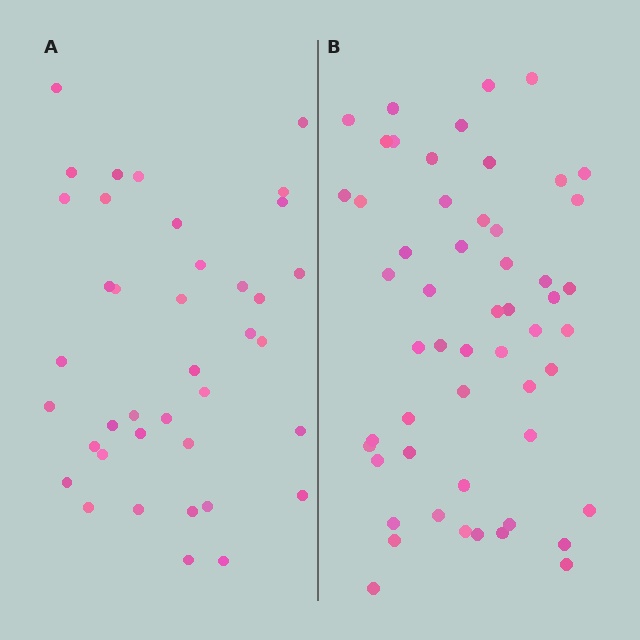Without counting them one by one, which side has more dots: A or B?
Region B (the right region) has more dots.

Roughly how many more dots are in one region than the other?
Region B has approximately 15 more dots than region A.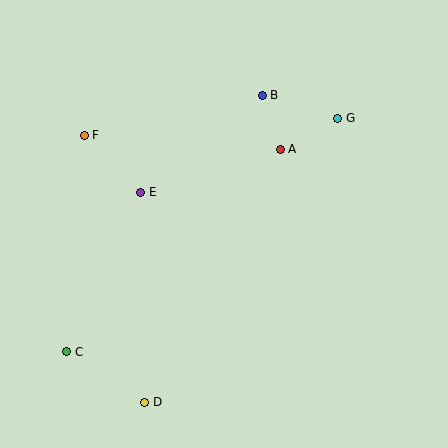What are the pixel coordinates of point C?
Point C is at (67, 352).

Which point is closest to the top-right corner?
Point G is closest to the top-right corner.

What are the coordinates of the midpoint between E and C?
The midpoint between E and C is at (104, 272).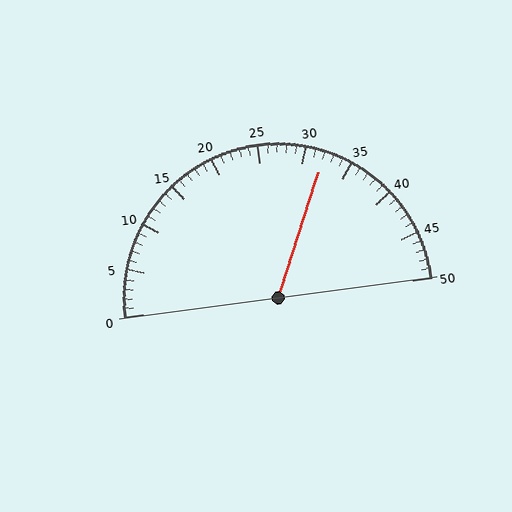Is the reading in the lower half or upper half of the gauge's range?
The reading is in the upper half of the range (0 to 50).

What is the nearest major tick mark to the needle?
The nearest major tick mark is 30.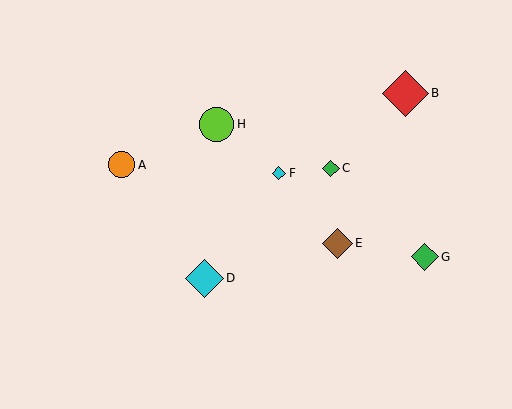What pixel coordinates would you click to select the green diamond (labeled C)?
Click at (331, 169) to select the green diamond C.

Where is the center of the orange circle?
The center of the orange circle is at (122, 165).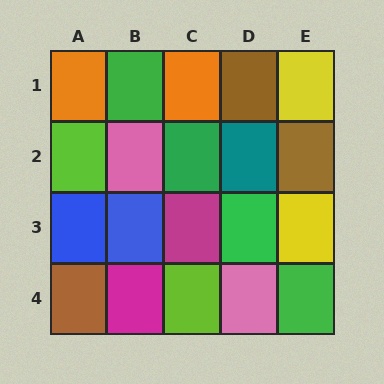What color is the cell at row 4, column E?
Green.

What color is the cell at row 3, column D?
Green.